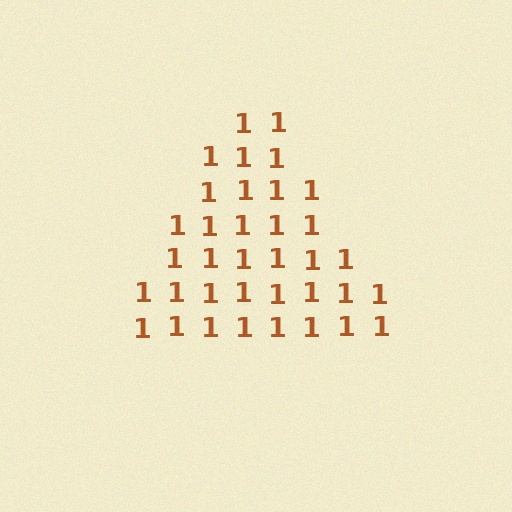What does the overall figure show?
The overall figure shows a triangle.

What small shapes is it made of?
It is made of small digit 1's.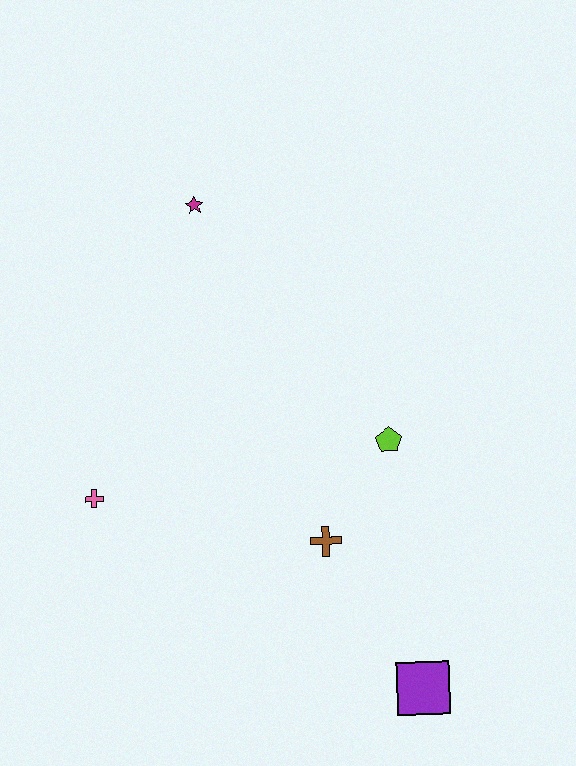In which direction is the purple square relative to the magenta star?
The purple square is below the magenta star.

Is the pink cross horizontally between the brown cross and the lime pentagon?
No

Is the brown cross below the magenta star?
Yes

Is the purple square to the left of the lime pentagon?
No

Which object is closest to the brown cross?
The lime pentagon is closest to the brown cross.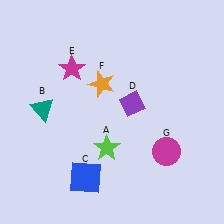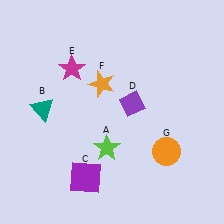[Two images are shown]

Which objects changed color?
C changed from blue to purple. G changed from magenta to orange.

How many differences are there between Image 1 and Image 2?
There are 2 differences between the two images.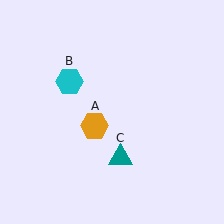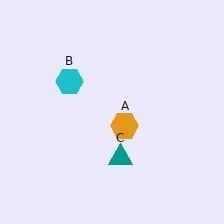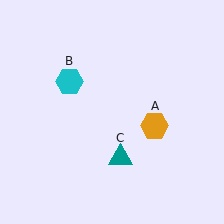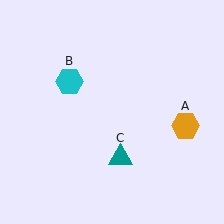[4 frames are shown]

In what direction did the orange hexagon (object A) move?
The orange hexagon (object A) moved right.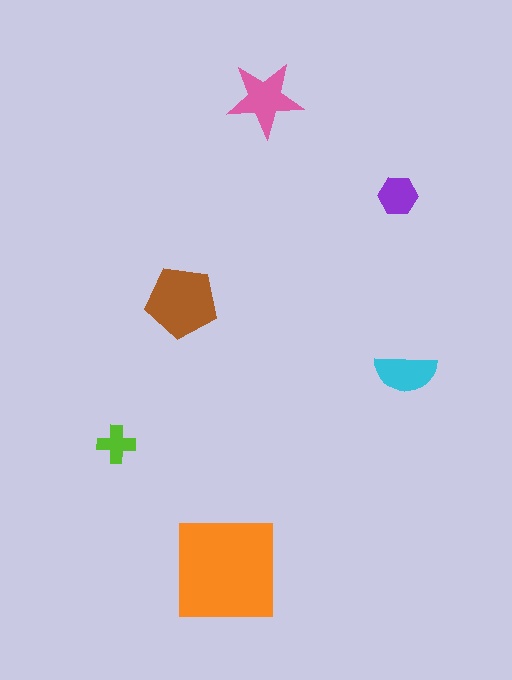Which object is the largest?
The orange square.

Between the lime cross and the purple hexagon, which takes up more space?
The purple hexagon.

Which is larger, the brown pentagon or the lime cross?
The brown pentagon.